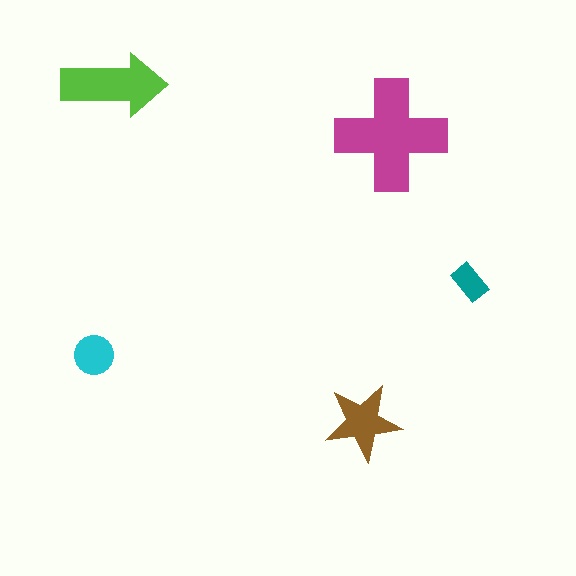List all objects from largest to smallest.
The magenta cross, the lime arrow, the brown star, the cyan circle, the teal rectangle.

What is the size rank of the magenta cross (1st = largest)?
1st.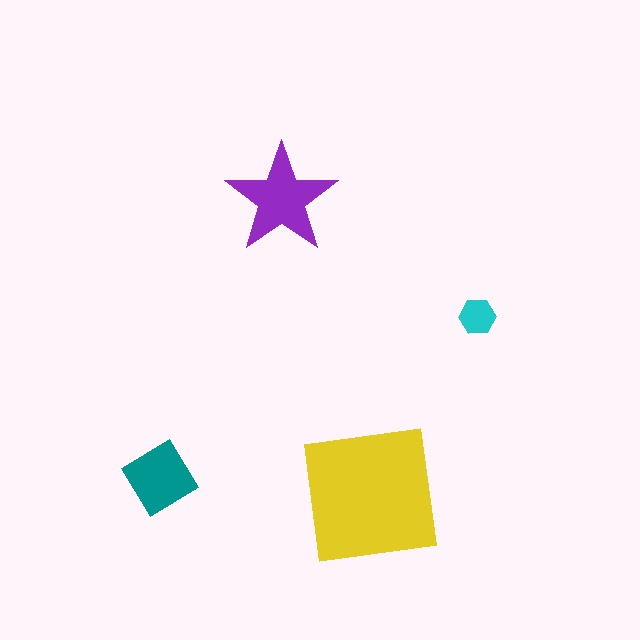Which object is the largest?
The yellow square.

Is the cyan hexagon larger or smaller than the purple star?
Smaller.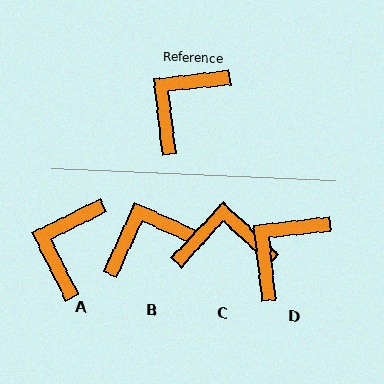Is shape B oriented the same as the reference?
No, it is off by about 31 degrees.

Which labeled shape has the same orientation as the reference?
D.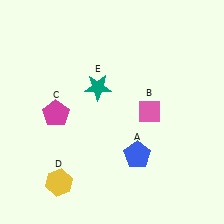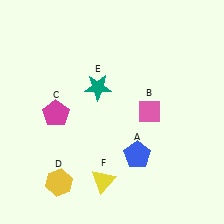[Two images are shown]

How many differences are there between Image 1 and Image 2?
There is 1 difference between the two images.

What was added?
A yellow triangle (F) was added in Image 2.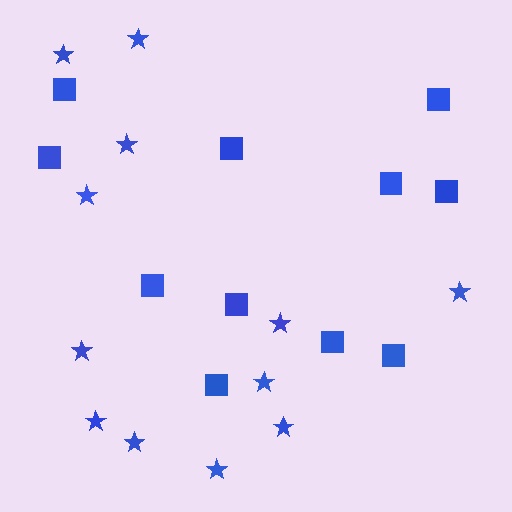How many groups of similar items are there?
There are 2 groups: one group of squares (11) and one group of stars (12).